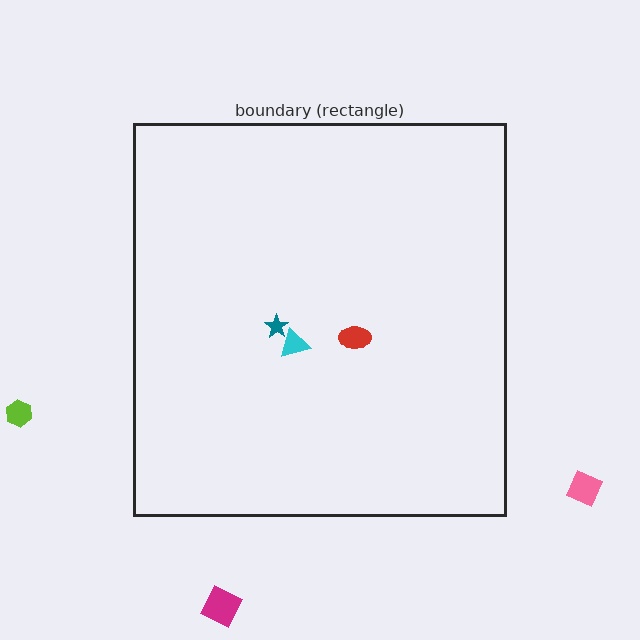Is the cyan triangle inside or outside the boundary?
Inside.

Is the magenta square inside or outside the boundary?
Outside.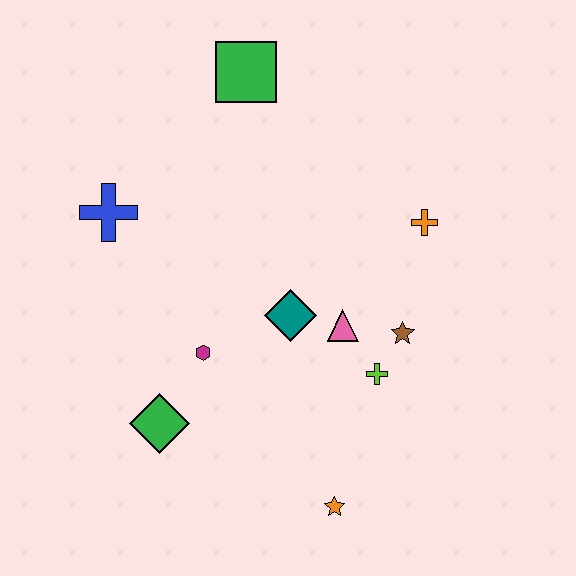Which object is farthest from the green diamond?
The green square is farthest from the green diamond.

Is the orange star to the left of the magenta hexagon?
No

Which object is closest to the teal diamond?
The pink triangle is closest to the teal diamond.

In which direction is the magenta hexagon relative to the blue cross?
The magenta hexagon is below the blue cross.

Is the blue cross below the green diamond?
No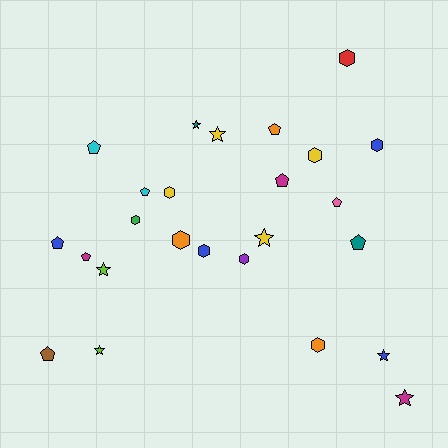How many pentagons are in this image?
There are 9 pentagons.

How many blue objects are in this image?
There are 4 blue objects.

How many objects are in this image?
There are 25 objects.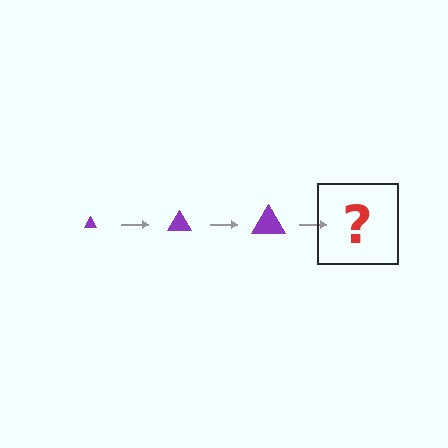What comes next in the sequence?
The next element should be a purple triangle, larger than the previous one.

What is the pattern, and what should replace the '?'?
The pattern is that the triangle gets progressively larger each step. The '?' should be a purple triangle, larger than the previous one.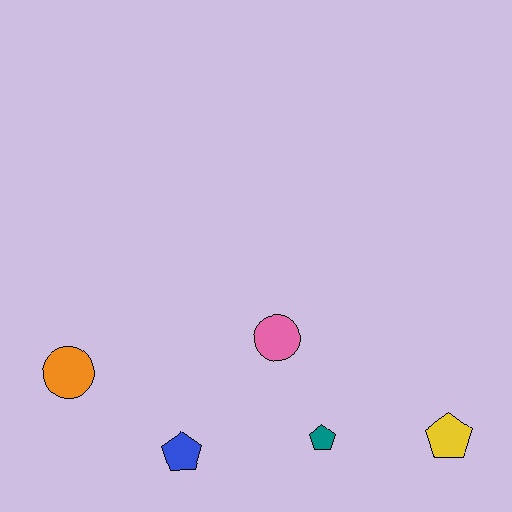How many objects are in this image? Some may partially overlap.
There are 5 objects.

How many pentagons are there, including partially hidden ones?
There are 3 pentagons.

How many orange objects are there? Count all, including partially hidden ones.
There is 1 orange object.